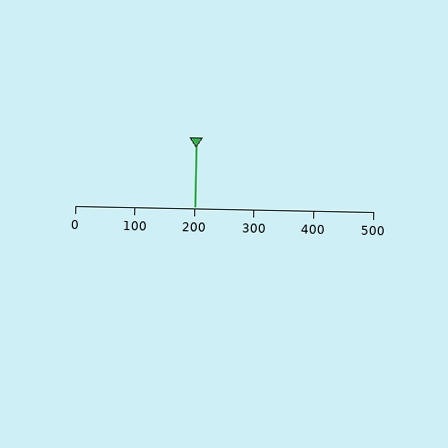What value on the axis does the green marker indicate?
The marker indicates approximately 200.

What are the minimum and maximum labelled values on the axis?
The axis runs from 0 to 500.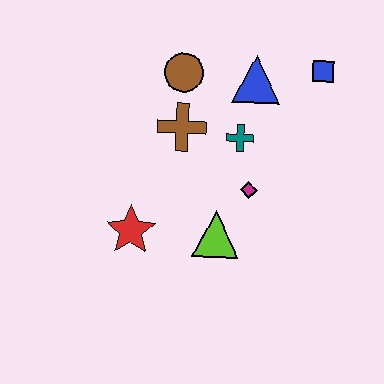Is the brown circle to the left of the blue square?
Yes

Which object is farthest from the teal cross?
The red star is farthest from the teal cross.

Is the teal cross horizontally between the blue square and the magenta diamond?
No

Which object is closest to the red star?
The lime triangle is closest to the red star.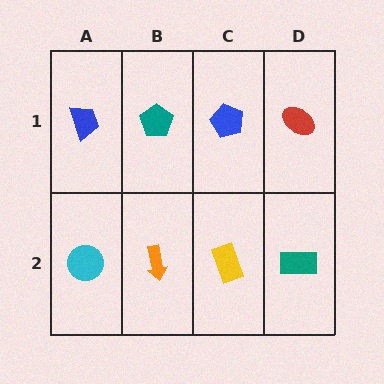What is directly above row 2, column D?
A red ellipse.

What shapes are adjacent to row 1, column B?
An orange arrow (row 2, column B), a blue trapezoid (row 1, column A), a blue pentagon (row 1, column C).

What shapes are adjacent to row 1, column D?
A teal rectangle (row 2, column D), a blue pentagon (row 1, column C).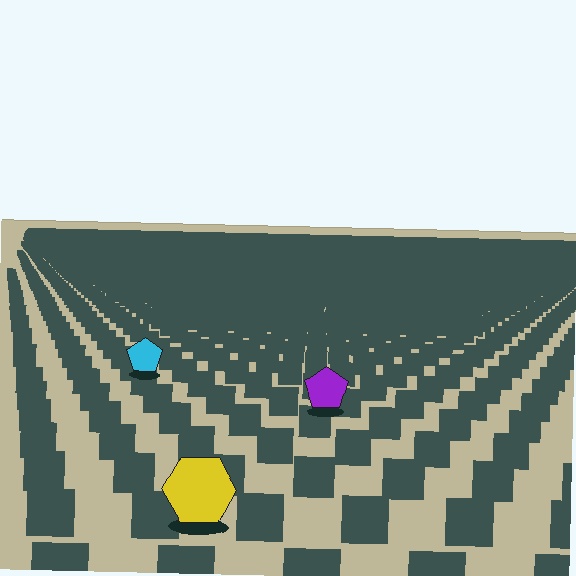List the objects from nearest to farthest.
From nearest to farthest: the yellow hexagon, the purple pentagon, the cyan pentagon.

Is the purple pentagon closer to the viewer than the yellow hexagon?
No. The yellow hexagon is closer — you can tell from the texture gradient: the ground texture is coarser near it.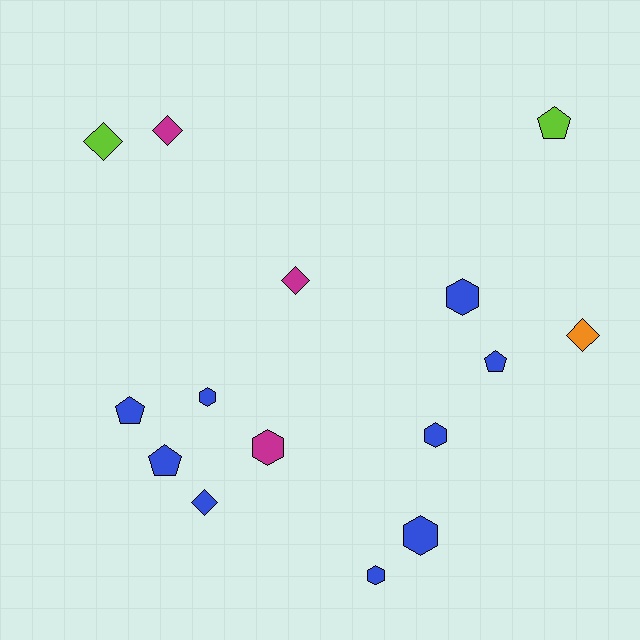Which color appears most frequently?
Blue, with 9 objects.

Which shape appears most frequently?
Hexagon, with 6 objects.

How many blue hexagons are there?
There are 5 blue hexagons.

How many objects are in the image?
There are 15 objects.